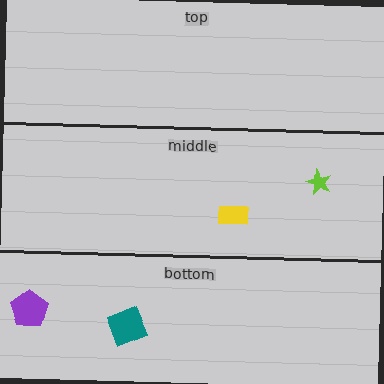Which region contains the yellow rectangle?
The middle region.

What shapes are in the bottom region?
The teal diamond, the purple pentagon.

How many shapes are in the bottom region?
2.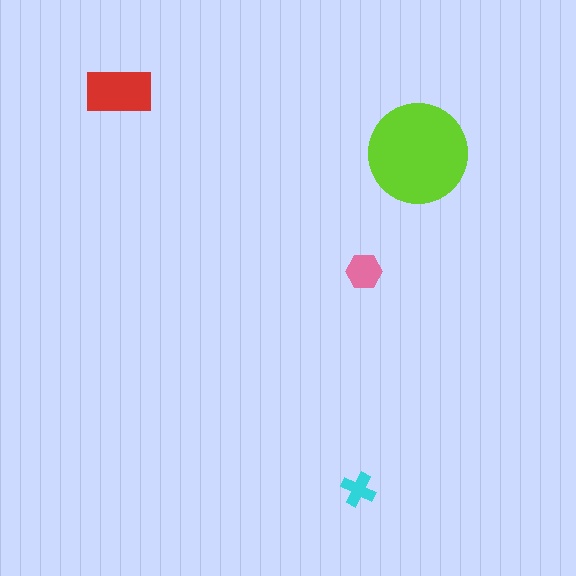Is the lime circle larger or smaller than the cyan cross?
Larger.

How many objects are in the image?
There are 4 objects in the image.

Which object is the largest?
The lime circle.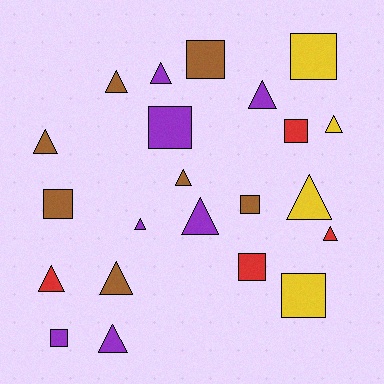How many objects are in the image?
There are 22 objects.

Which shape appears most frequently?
Triangle, with 13 objects.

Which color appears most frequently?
Purple, with 7 objects.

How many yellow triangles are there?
There are 2 yellow triangles.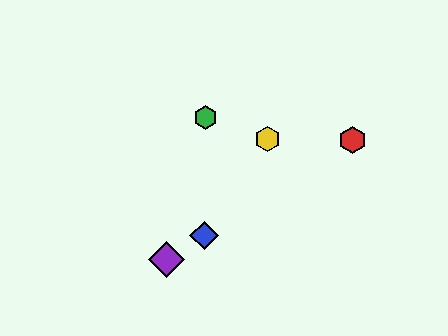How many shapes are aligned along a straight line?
3 shapes (the red hexagon, the blue diamond, the purple diamond) are aligned along a straight line.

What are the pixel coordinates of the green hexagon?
The green hexagon is at (205, 117).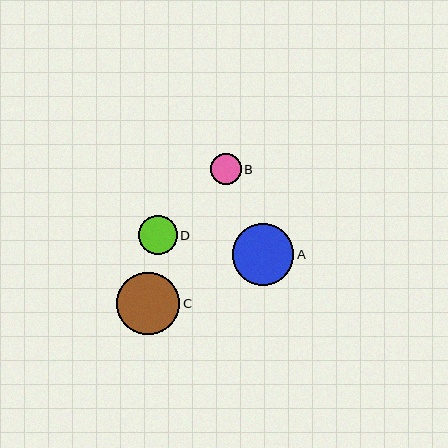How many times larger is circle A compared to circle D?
Circle A is approximately 1.6 times the size of circle D.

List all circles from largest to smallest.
From largest to smallest: C, A, D, B.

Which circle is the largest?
Circle C is the largest with a size of approximately 63 pixels.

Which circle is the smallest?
Circle B is the smallest with a size of approximately 31 pixels.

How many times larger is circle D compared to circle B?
Circle D is approximately 1.3 times the size of circle B.